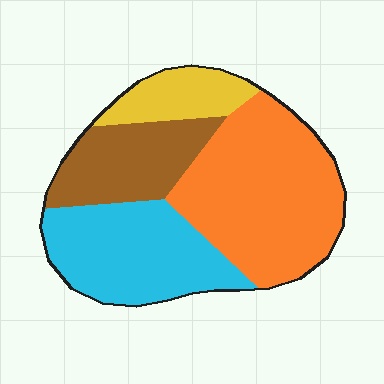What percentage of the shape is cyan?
Cyan takes up about one quarter (1/4) of the shape.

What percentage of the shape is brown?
Brown covers 19% of the shape.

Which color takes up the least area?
Yellow, at roughly 10%.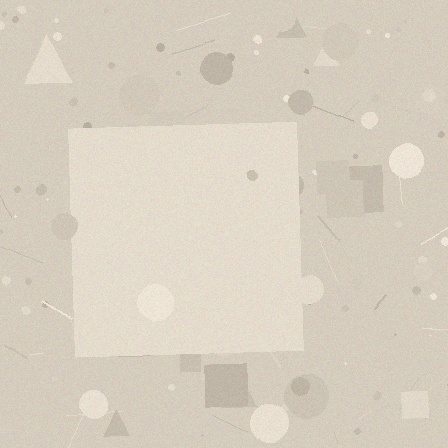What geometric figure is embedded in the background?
A square is embedded in the background.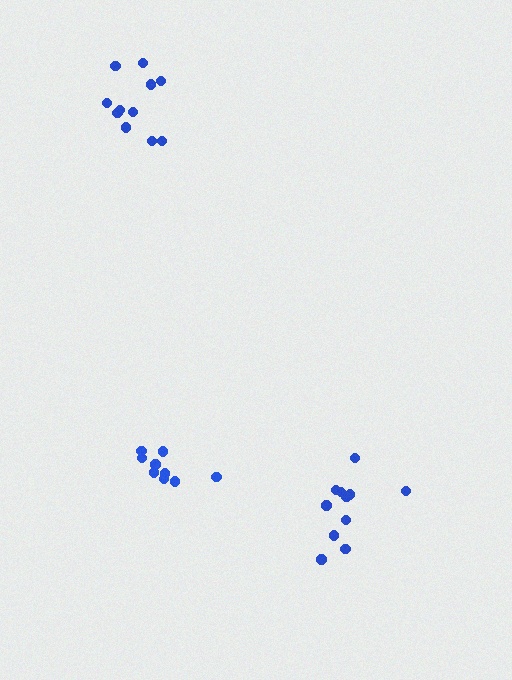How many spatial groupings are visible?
There are 3 spatial groupings.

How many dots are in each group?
Group 1: 9 dots, Group 2: 11 dots, Group 3: 11 dots (31 total).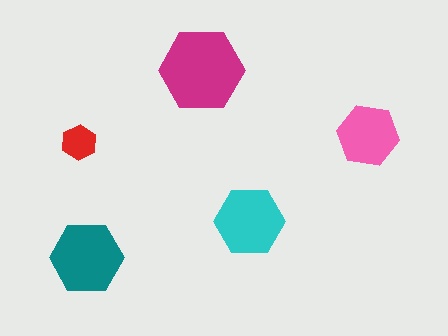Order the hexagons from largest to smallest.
the magenta one, the teal one, the cyan one, the pink one, the red one.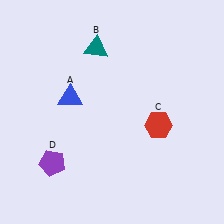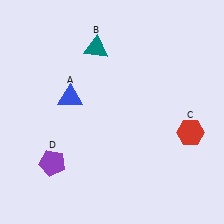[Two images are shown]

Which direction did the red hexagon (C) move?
The red hexagon (C) moved right.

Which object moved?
The red hexagon (C) moved right.